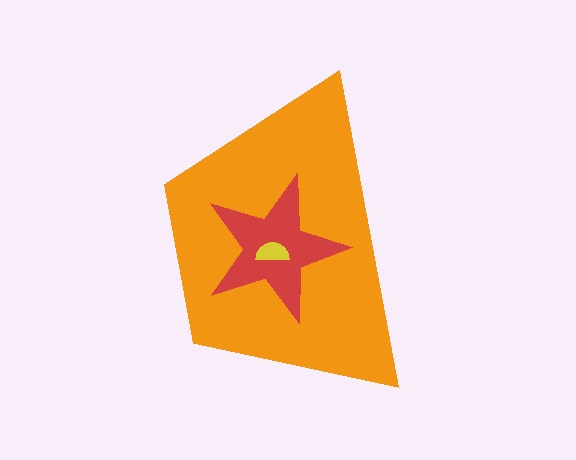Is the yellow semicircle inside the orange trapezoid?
Yes.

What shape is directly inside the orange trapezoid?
The red star.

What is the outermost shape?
The orange trapezoid.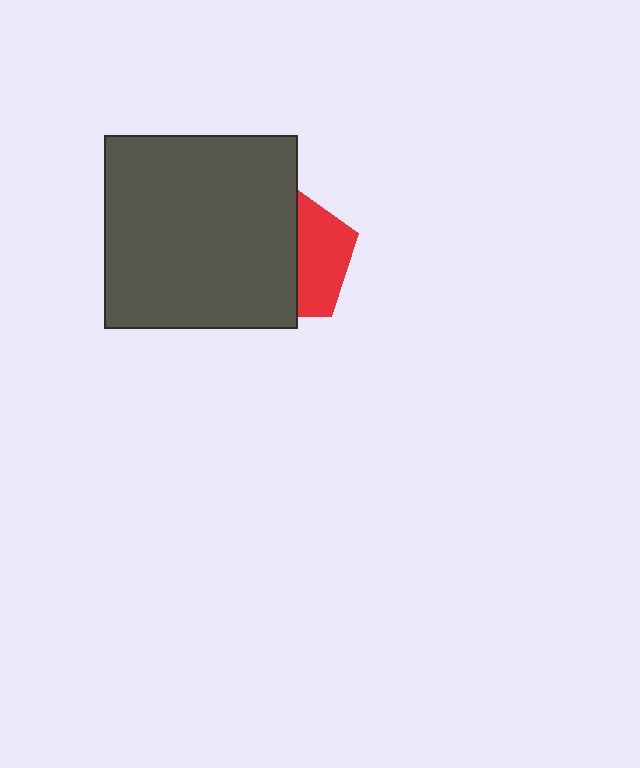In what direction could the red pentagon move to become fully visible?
The red pentagon could move right. That would shift it out from behind the dark gray square entirely.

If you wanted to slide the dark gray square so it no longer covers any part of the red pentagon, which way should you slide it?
Slide it left — that is the most direct way to separate the two shapes.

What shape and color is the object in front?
The object in front is a dark gray square.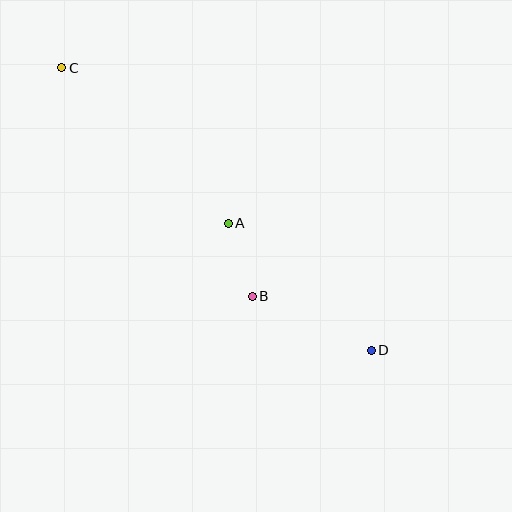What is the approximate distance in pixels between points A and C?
The distance between A and C is approximately 228 pixels.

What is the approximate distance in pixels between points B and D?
The distance between B and D is approximately 131 pixels.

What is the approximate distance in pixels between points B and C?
The distance between B and C is approximately 297 pixels.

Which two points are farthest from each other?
Points C and D are farthest from each other.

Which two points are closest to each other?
Points A and B are closest to each other.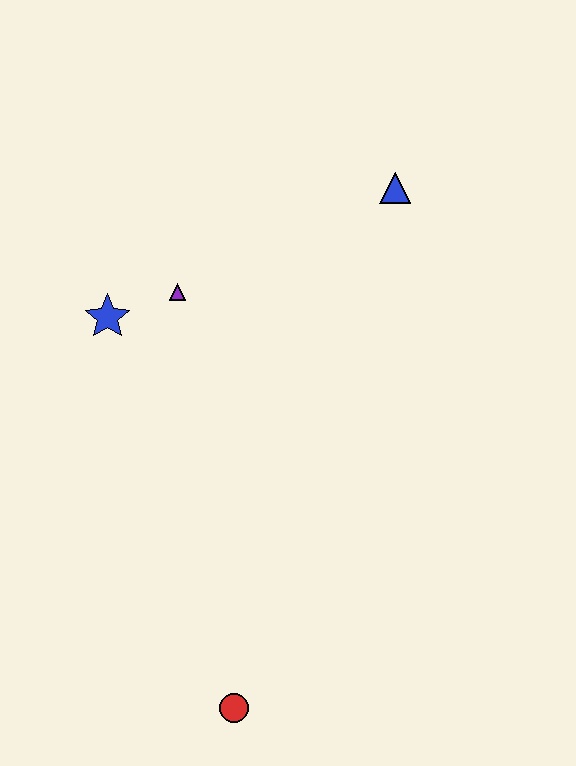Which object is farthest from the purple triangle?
The red circle is farthest from the purple triangle.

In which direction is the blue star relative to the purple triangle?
The blue star is to the left of the purple triangle.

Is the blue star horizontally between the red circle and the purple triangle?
No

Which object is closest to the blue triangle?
The purple triangle is closest to the blue triangle.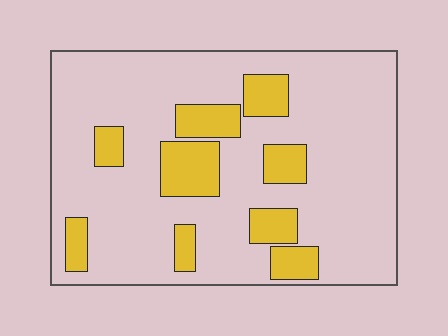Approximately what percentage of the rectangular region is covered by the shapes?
Approximately 20%.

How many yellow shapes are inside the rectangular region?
9.